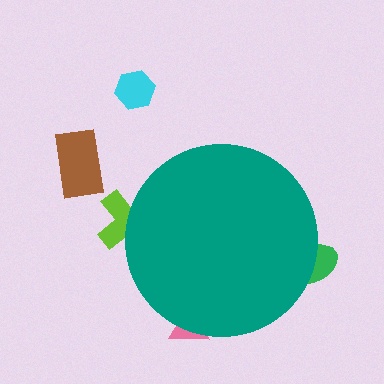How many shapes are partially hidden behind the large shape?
3 shapes are partially hidden.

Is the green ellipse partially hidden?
Yes, the green ellipse is partially hidden behind the teal circle.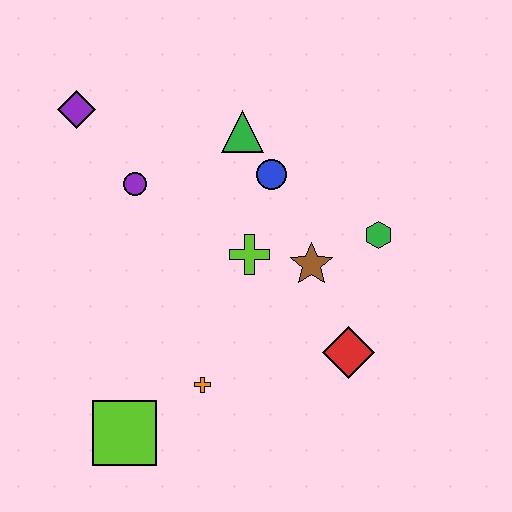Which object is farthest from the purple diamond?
The red diamond is farthest from the purple diamond.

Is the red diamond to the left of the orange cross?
No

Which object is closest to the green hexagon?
The brown star is closest to the green hexagon.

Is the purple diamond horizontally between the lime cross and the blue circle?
No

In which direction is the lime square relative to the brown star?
The lime square is to the left of the brown star.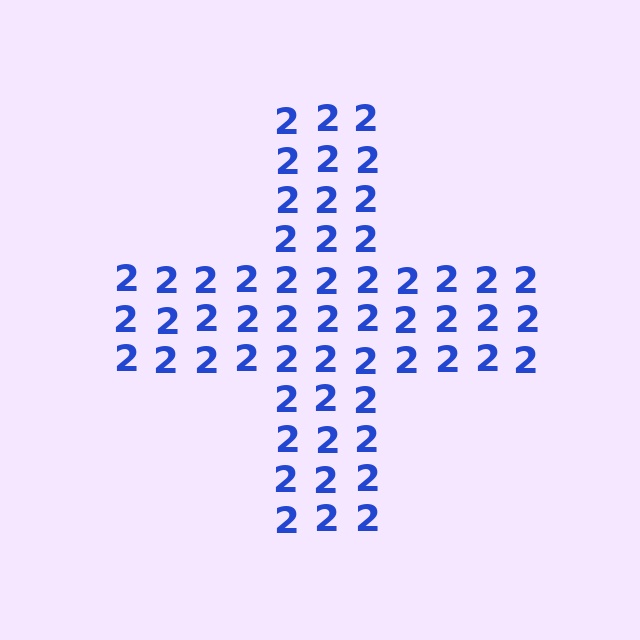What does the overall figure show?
The overall figure shows a cross.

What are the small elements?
The small elements are digit 2's.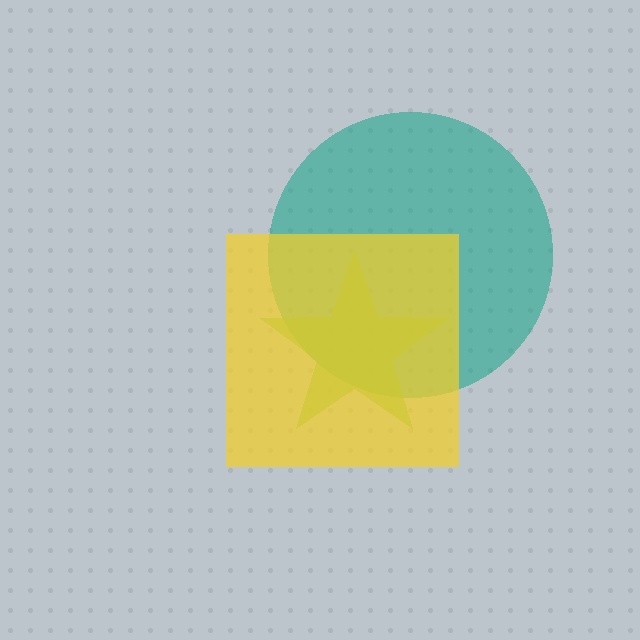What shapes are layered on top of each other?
The layered shapes are: a teal circle, a lime star, a yellow square.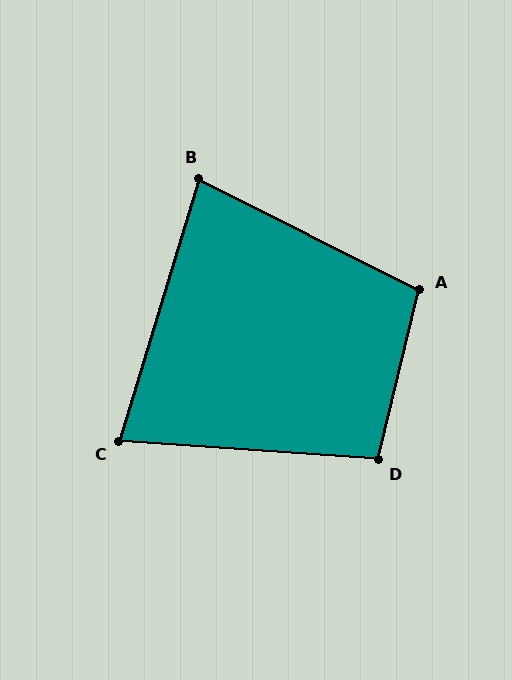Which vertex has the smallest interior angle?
C, at approximately 77 degrees.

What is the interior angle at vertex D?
Approximately 100 degrees (obtuse).